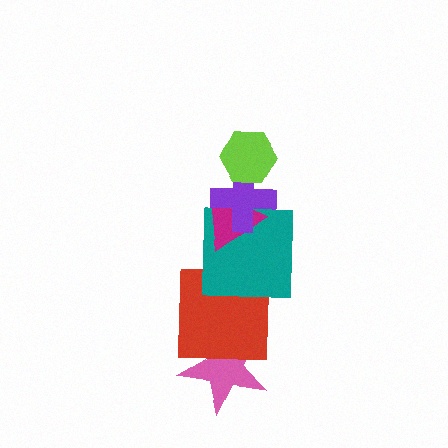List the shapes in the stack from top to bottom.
From top to bottom: the lime hexagon, the purple cross, the magenta triangle, the teal square, the red square, the pink star.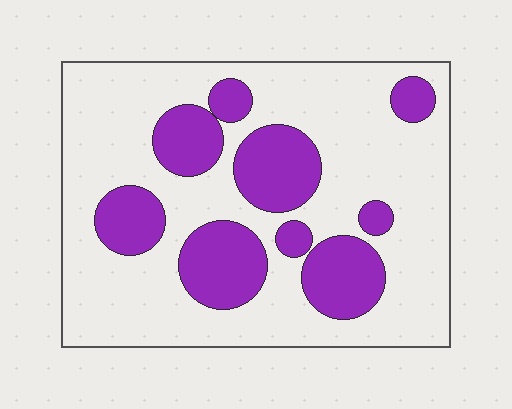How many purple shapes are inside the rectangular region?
9.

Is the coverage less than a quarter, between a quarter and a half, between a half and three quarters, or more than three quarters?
Between a quarter and a half.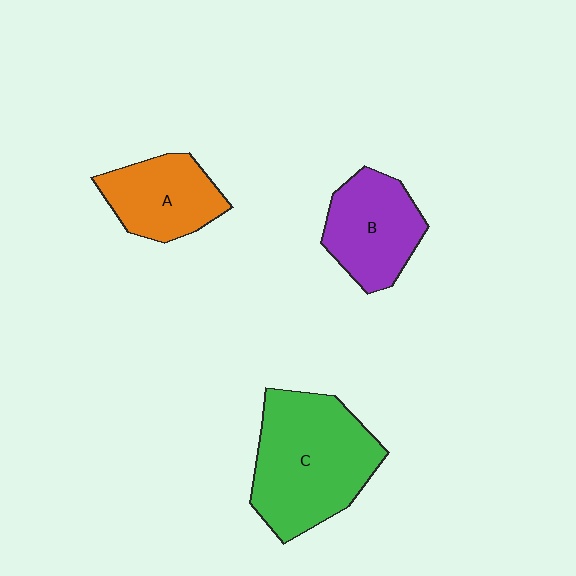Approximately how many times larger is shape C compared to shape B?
Approximately 1.6 times.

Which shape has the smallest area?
Shape A (orange).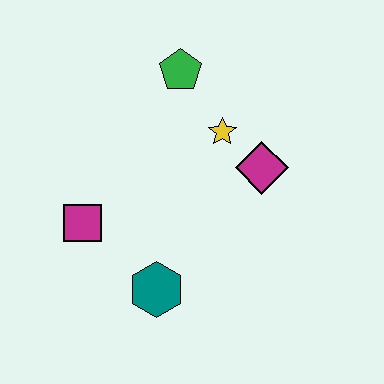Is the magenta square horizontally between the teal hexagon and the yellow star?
No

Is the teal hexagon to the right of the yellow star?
No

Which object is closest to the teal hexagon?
The magenta square is closest to the teal hexagon.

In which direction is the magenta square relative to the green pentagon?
The magenta square is below the green pentagon.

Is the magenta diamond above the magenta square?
Yes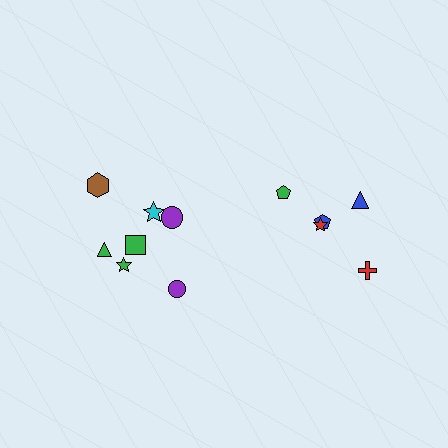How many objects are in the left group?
There are 7 objects.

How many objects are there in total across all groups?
There are 12 objects.